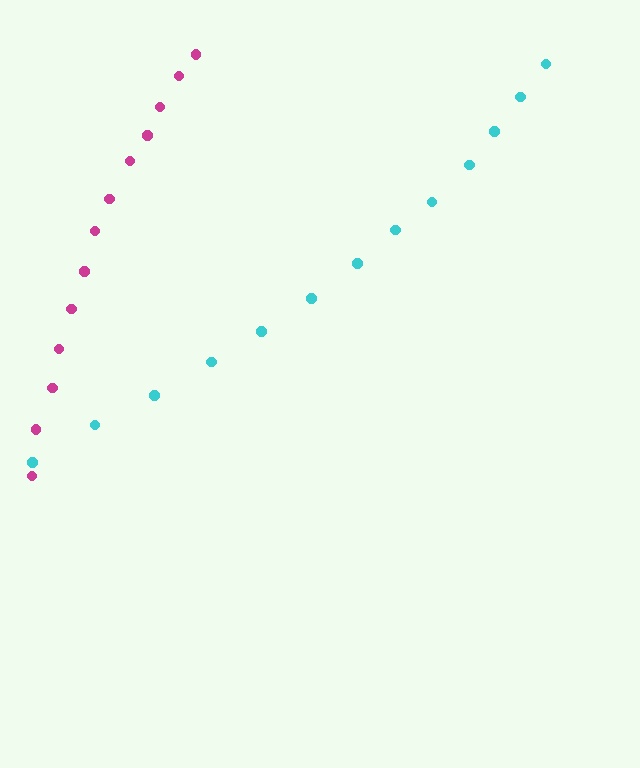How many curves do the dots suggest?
There are 2 distinct paths.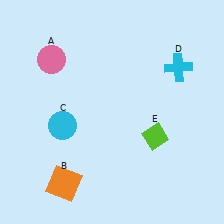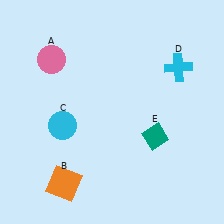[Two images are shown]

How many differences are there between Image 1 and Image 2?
There is 1 difference between the two images.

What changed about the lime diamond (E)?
In Image 1, E is lime. In Image 2, it changed to teal.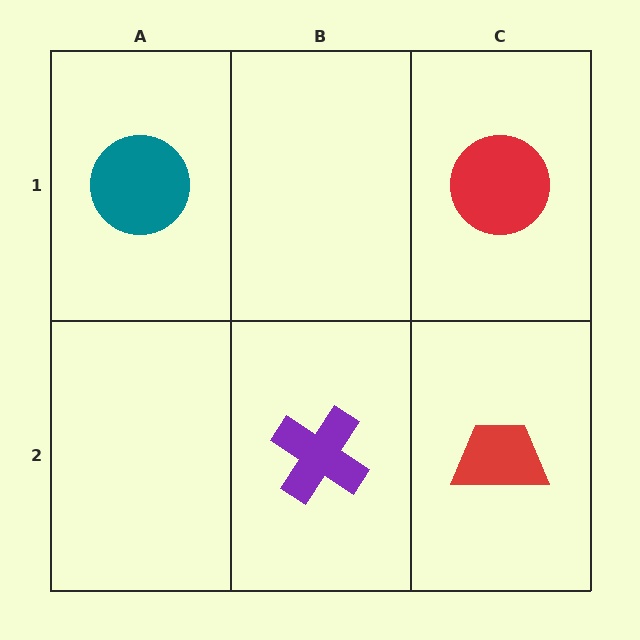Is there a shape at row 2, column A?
No, that cell is empty.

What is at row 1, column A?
A teal circle.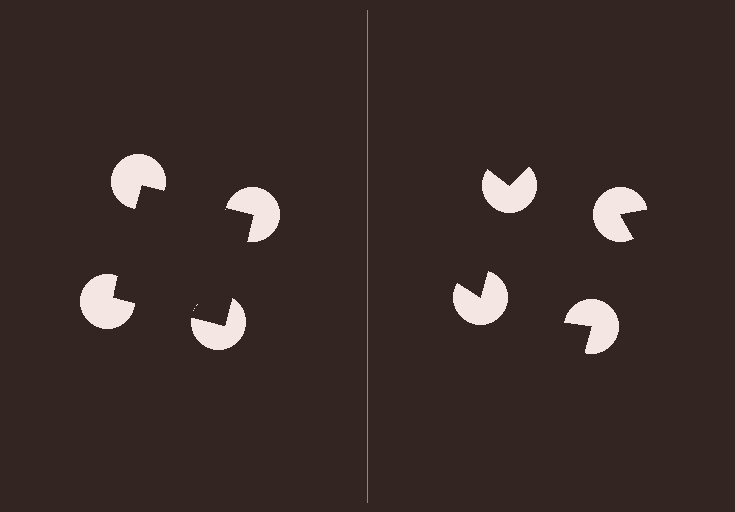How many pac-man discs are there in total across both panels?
8 — 4 on each side.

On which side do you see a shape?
An illusory square appears on the left side. On the right side the wedge cuts are rotated, so no coherent shape forms.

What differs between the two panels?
The pac-man discs are positioned identically on both sides; only the wedge orientations differ. On the left they align to a square; on the right they are misaligned.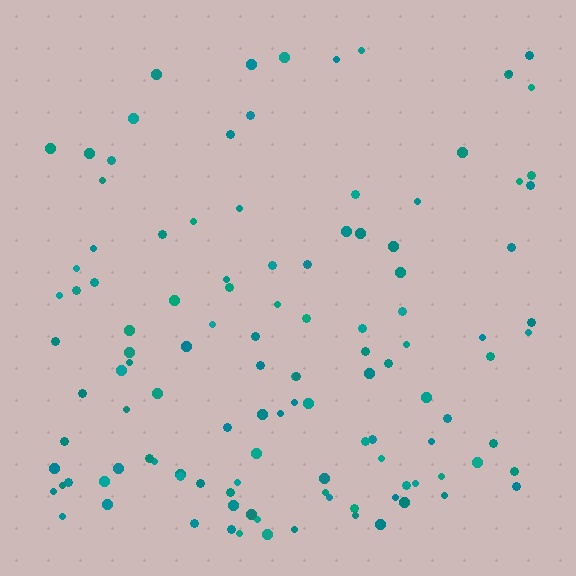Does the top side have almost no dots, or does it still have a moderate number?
Still a moderate number, just noticeably fewer than the bottom.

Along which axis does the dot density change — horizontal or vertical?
Vertical.